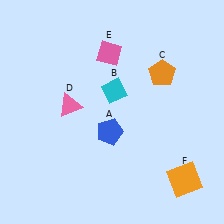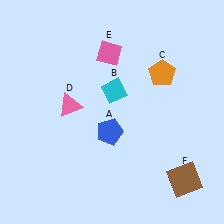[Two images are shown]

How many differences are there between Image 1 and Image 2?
There is 1 difference between the two images.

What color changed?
The square (F) changed from orange in Image 1 to brown in Image 2.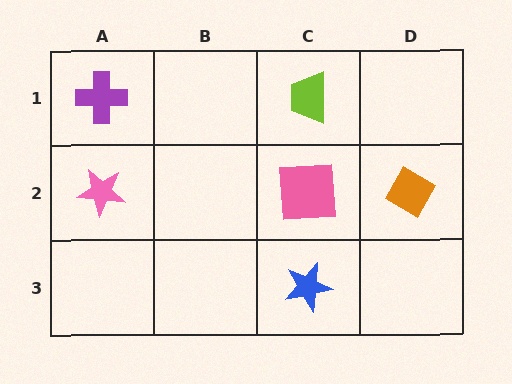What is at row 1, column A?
A purple cross.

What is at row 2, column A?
A pink star.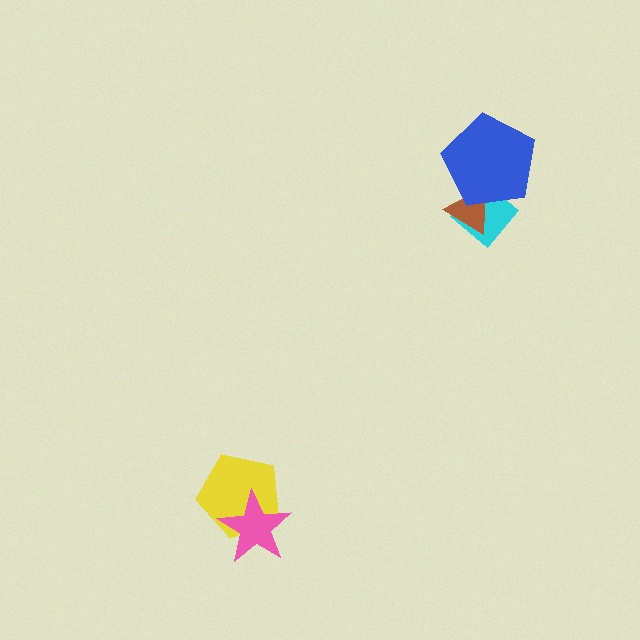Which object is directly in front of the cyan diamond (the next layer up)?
The brown triangle is directly in front of the cyan diamond.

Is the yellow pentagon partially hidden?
Yes, it is partially covered by another shape.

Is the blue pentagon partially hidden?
No, no other shape covers it.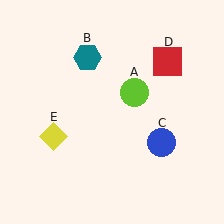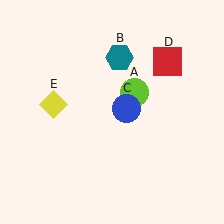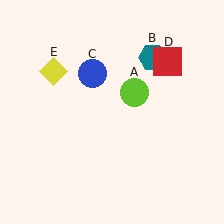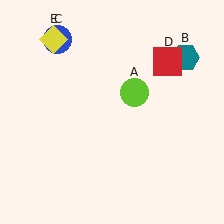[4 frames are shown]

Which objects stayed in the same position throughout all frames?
Lime circle (object A) and red square (object D) remained stationary.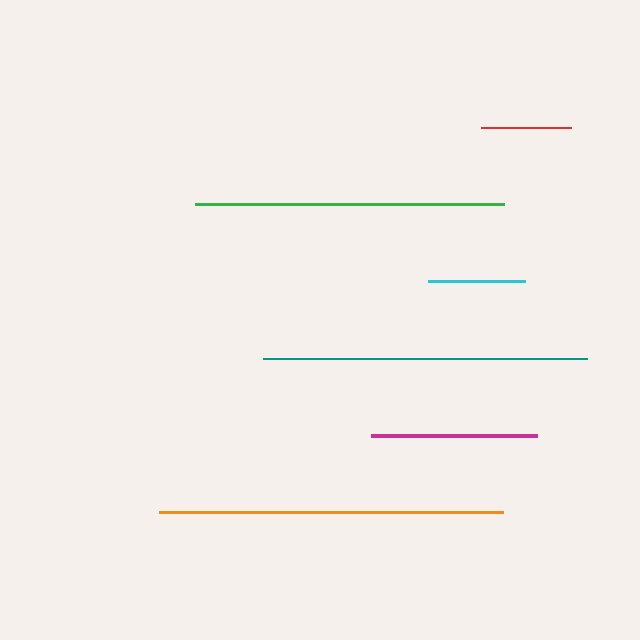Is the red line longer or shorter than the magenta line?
The magenta line is longer than the red line.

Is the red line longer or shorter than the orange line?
The orange line is longer than the red line.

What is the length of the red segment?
The red segment is approximately 90 pixels long.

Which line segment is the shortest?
The red line is the shortest at approximately 90 pixels.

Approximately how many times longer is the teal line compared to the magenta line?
The teal line is approximately 2.0 times the length of the magenta line.